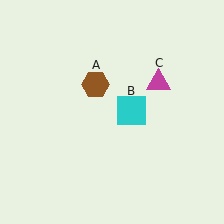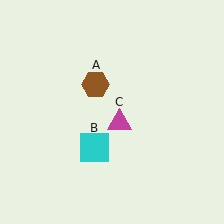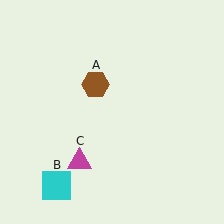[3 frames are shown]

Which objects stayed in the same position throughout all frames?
Brown hexagon (object A) remained stationary.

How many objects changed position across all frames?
2 objects changed position: cyan square (object B), magenta triangle (object C).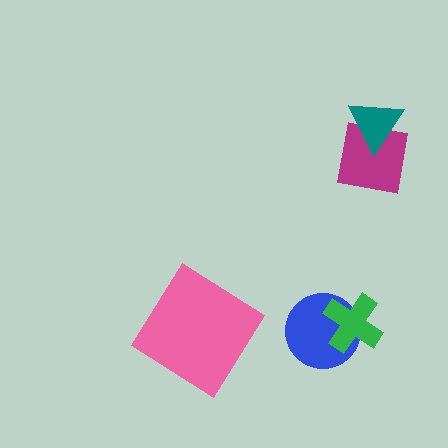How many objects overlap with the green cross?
1 object overlaps with the green cross.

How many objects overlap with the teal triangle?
1 object overlaps with the teal triangle.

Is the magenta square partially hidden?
Yes, it is partially covered by another shape.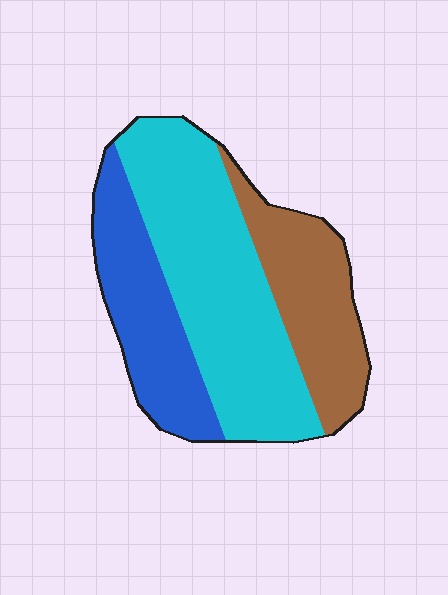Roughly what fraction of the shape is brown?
Brown takes up between a sixth and a third of the shape.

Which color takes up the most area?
Cyan, at roughly 50%.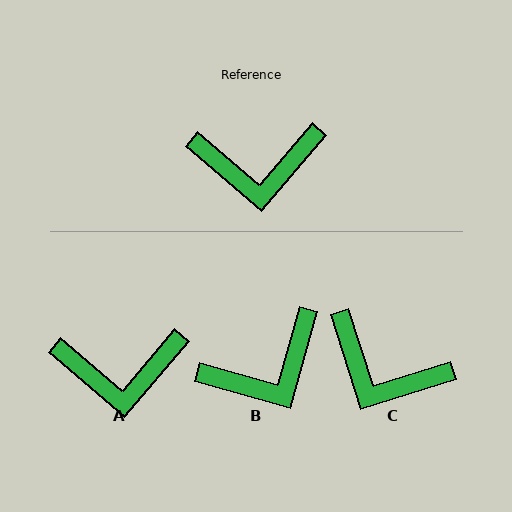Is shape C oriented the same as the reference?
No, it is off by about 32 degrees.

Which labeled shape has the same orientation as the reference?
A.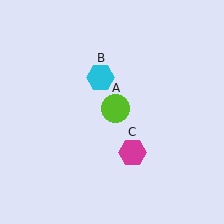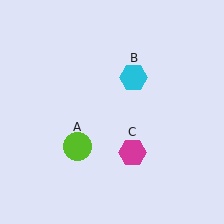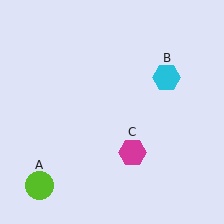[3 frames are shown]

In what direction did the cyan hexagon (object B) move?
The cyan hexagon (object B) moved right.